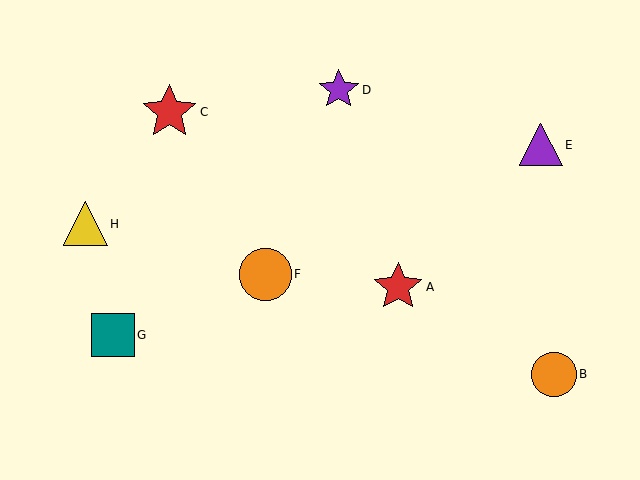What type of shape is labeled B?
Shape B is an orange circle.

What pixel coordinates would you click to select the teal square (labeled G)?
Click at (113, 335) to select the teal square G.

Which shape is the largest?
The red star (labeled C) is the largest.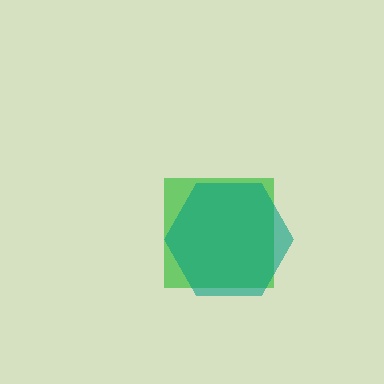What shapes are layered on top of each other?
The layered shapes are: a green square, a teal hexagon.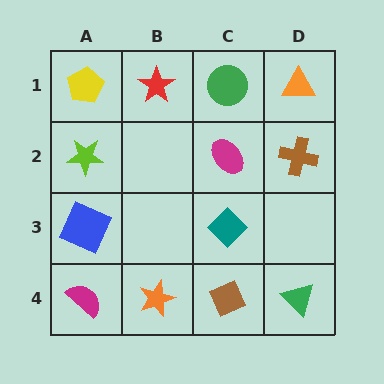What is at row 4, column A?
A magenta semicircle.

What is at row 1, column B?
A red star.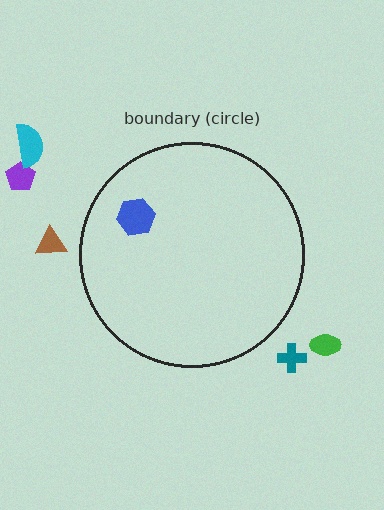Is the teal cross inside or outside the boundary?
Outside.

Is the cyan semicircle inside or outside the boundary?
Outside.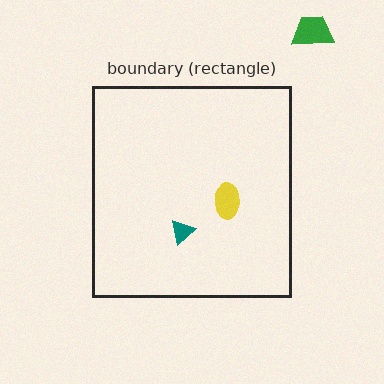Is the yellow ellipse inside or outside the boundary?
Inside.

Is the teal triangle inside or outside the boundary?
Inside.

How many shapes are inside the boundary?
2 inside, 1 outside.